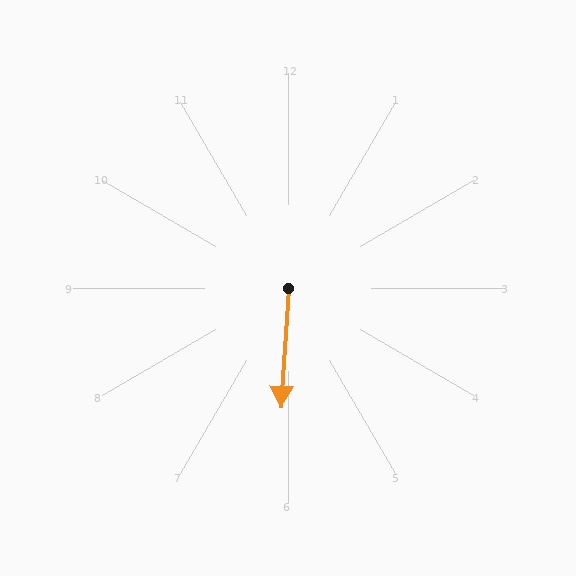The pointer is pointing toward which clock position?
Roughly 6 o'clock.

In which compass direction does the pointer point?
South.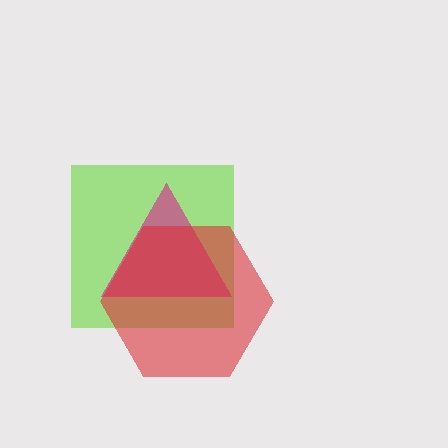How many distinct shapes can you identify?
There are 3 distinct shapes: a lime square, a magenta triangle, a red hexagon.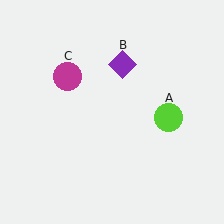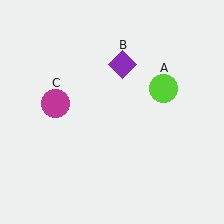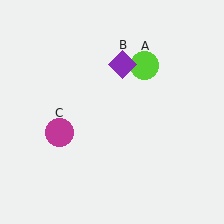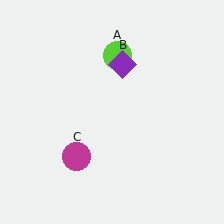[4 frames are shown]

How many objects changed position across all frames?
2 objects changed position: lime circle (object A), magenta circle (object C).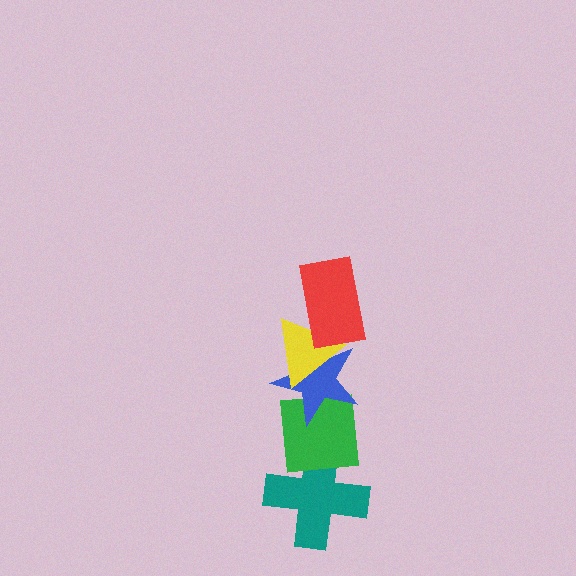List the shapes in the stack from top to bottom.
From top to bottom: the red rectangle, the yellow triangle, the blue star, the green square, the teal cross.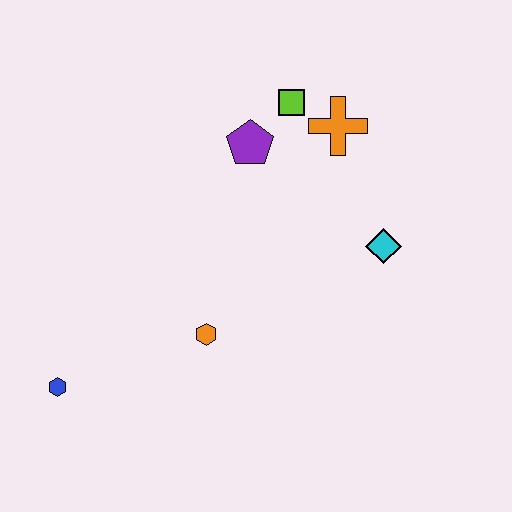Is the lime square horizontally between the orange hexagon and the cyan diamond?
Yes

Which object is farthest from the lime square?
The blue hexagon is farthest from the lime square.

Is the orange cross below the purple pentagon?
No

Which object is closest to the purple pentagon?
The lime square is closest to the purple pentagon.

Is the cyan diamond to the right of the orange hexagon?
Yes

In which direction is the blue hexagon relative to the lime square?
The blue hexagon is below the lime square.